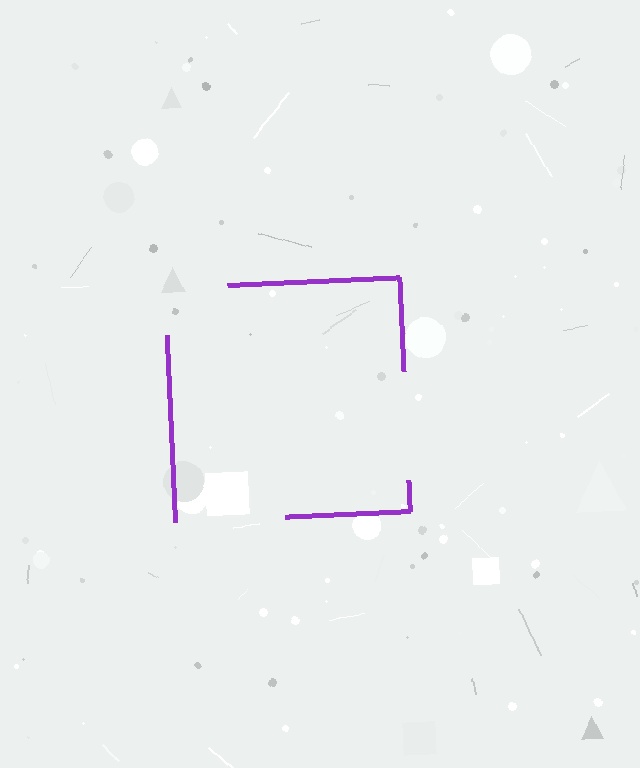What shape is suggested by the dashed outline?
The dashed outline suggests a square.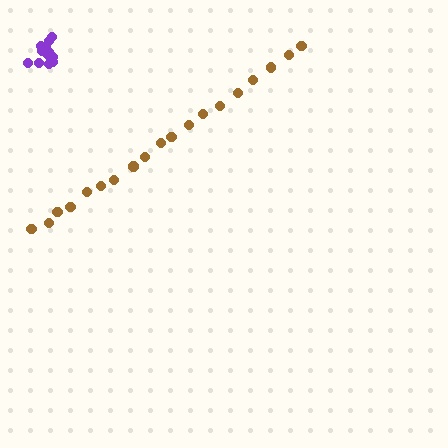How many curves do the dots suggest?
There are 2 distinct paths.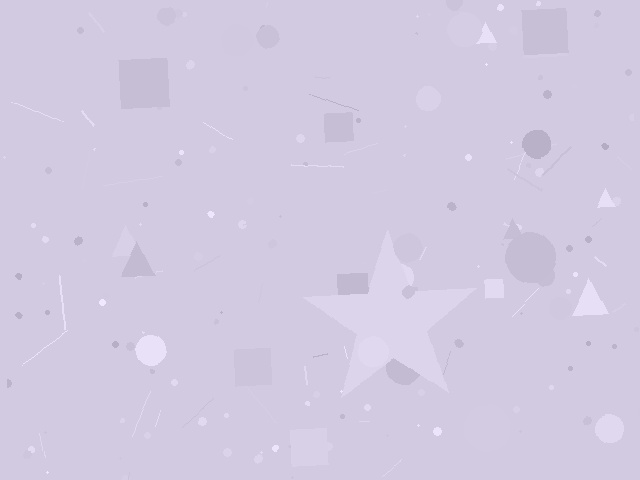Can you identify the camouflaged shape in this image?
The camouflaged shape is a star.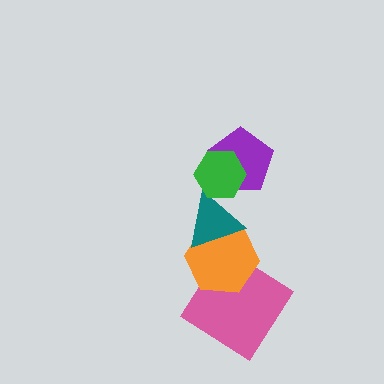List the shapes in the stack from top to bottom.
From top to bottom: the green hexagon, the purple pentagon, the teal triangle, the orange hexagon, the pink diamond.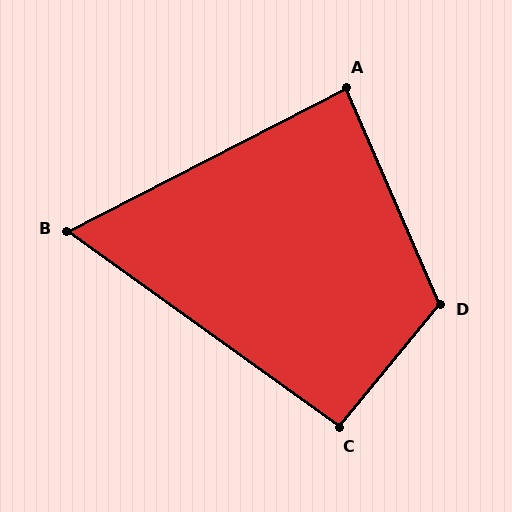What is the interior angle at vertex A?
Approximately 86 degrees (approximately right).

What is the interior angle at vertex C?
Approximately 94 degrees (approximately right).